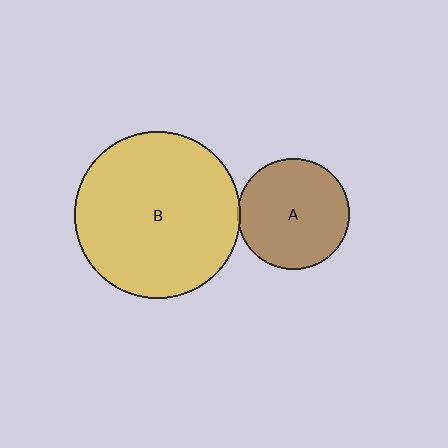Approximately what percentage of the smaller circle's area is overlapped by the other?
Approximately 5%.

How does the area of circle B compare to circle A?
Approximately 2.2 times.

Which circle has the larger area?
Circle B (yellow).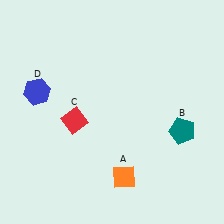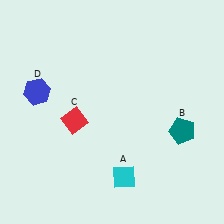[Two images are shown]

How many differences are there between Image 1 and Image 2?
There is 1 difference between the two images.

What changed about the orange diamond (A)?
In Image 1, A is orange. In Image 2, it changed to cyan.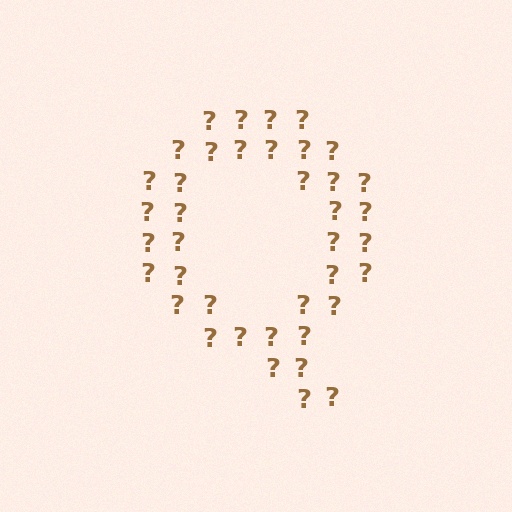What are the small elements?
The small elements are question marks.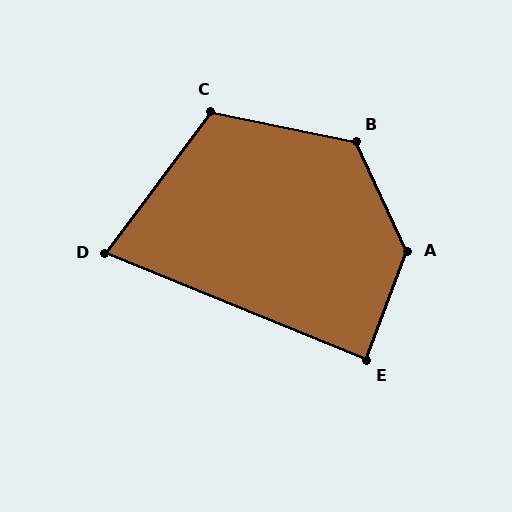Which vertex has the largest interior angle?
A, at approximately 134 degrees.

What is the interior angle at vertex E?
Approximately 89 degrees (approximately right).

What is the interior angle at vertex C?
Approximately 115 degrees (obtuse).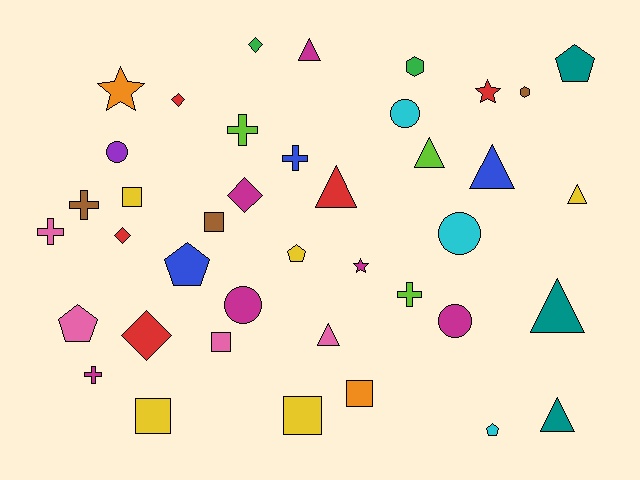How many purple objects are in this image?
There is 1 purple object.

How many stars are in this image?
There are 3 stars.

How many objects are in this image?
There are 40 objects.